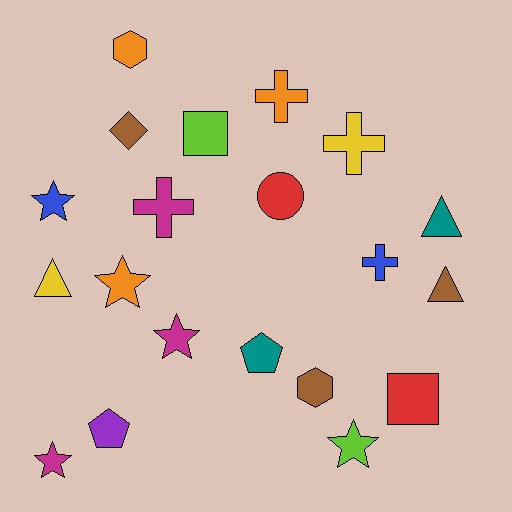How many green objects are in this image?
There are no green objects.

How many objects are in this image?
There are 20 objects.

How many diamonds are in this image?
There is 1 diamond.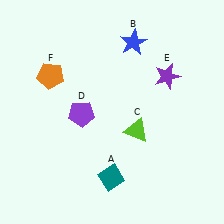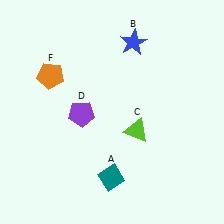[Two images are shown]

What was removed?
The purple star (E) was removed in Image 2.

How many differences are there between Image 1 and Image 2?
There is 1 difference between the two images.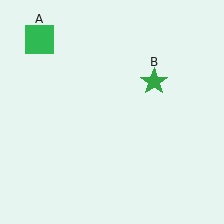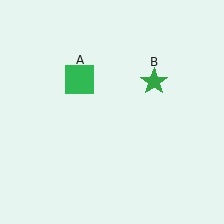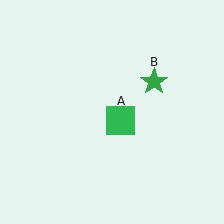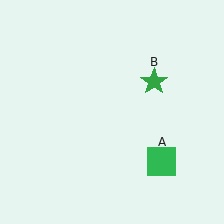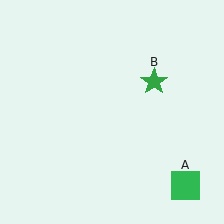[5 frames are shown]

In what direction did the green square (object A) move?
The green square (object A) moved down and to the right.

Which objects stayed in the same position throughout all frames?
Green star (object B) remained stationary.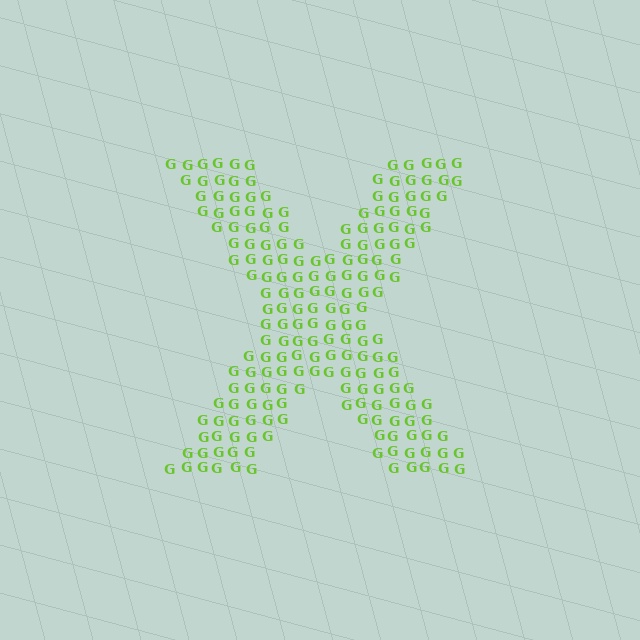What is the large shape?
The large shape is the letter X.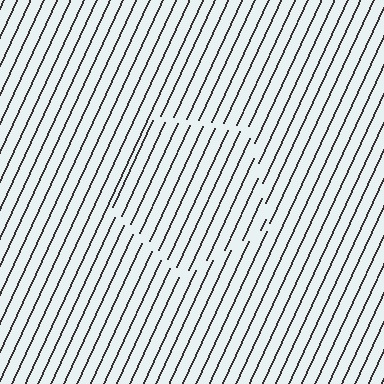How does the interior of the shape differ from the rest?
The interior of the shape contains the same grating, shifted by half a period — the contour is defined by the phase discontinuity where line-ends from the inner and outer gratings abut.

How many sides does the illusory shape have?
5 sides — the line-ends trace a pentagon.